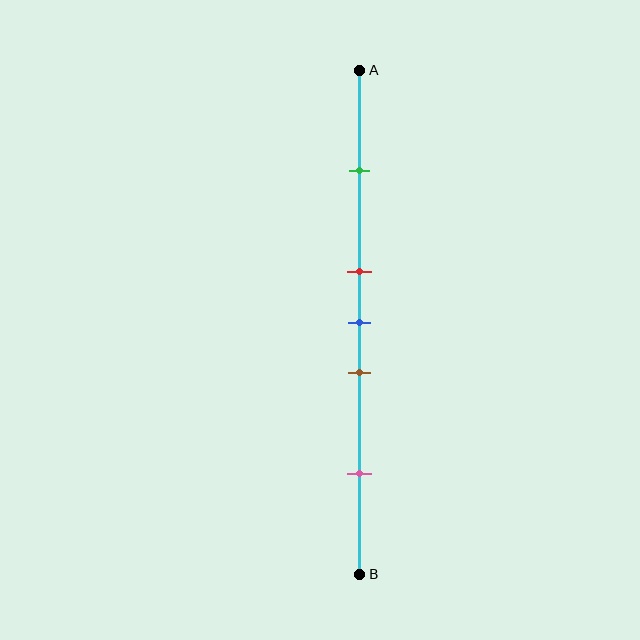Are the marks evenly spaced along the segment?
No, the marks are not evenly spaced.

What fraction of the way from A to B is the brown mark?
The brown mark is approximately 60% (0.6) of the way from A to B.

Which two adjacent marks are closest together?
The red and blue marks are the closest adjacent pair.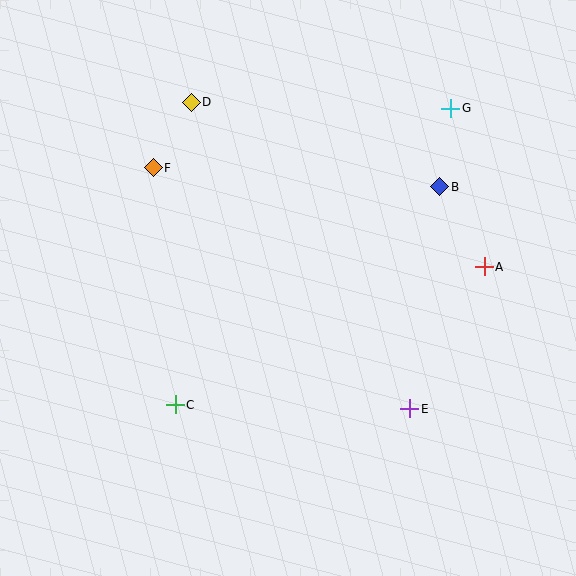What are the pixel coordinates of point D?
Point D is at (191, 102).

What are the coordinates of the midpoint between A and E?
The midpoint between A and E is at (447, 338).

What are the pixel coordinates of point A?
Point A is at (484, 267).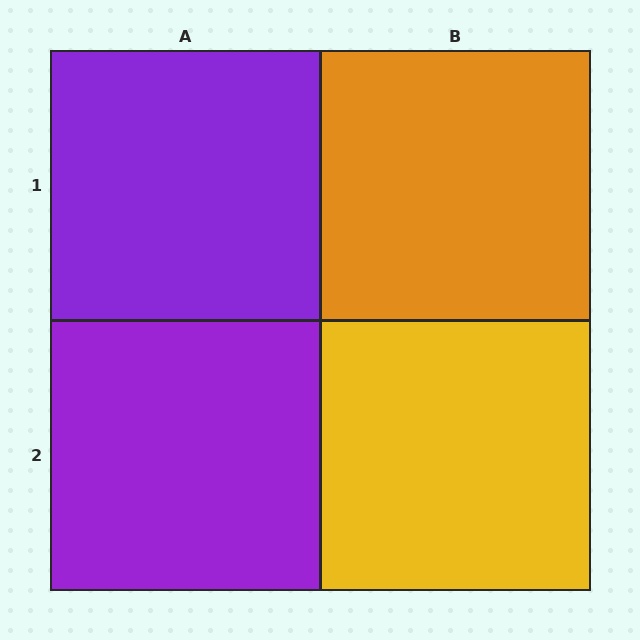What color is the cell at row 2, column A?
Purple.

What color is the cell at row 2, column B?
Yellow.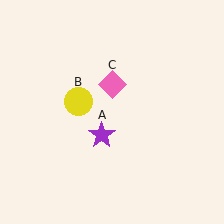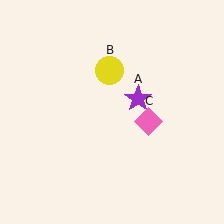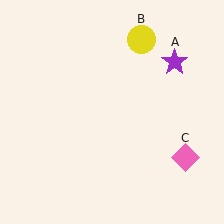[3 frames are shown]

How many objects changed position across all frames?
3 objects changed position: purple star (object A), yellow circle (object B), pink diamond (object C).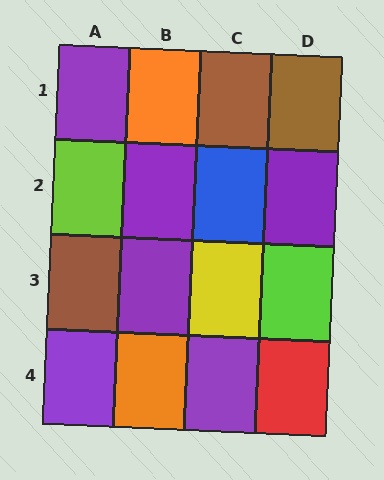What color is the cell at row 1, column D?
Brown.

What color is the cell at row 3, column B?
Purple.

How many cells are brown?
3 cells are brown.